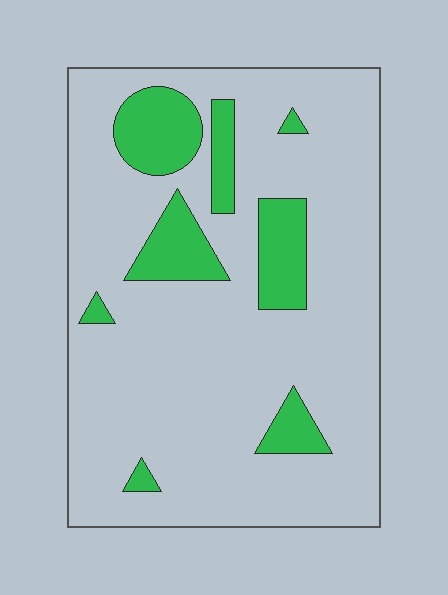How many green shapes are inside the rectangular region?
8.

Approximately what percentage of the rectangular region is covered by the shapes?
Approximately 15%.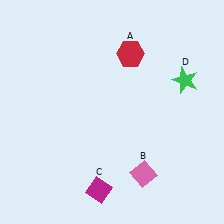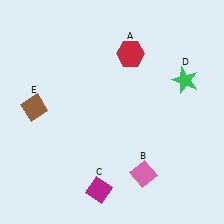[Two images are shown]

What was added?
A brown diamond (E) was added in Image 2.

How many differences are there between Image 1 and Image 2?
There is 1 difference between the two images.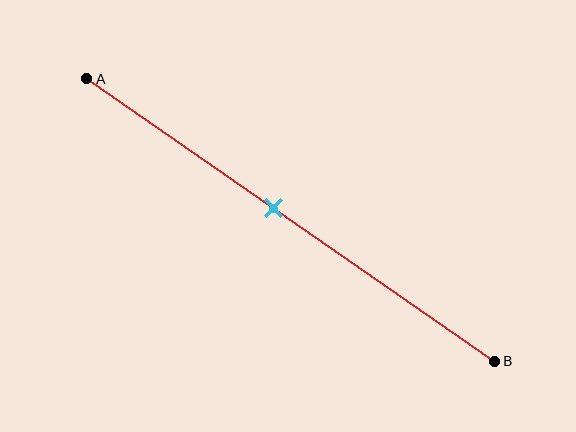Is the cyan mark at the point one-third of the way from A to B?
No, the mark is at about 45% from A, not at the 33% one-third point.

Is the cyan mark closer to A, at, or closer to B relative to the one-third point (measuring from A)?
The cyan mark is closer to point B than the one-third point of segment AB.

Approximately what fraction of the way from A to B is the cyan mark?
The cyan mark is approximately 45% of the way from A to B.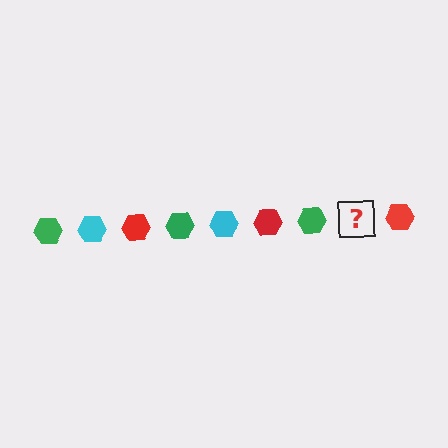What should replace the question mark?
The question mark should be replaced with a cyan hexagon.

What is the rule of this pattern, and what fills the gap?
The rule is that the pattern cycles through green, cyan, red hexagons. The gap should be filled with a cyan hexagon.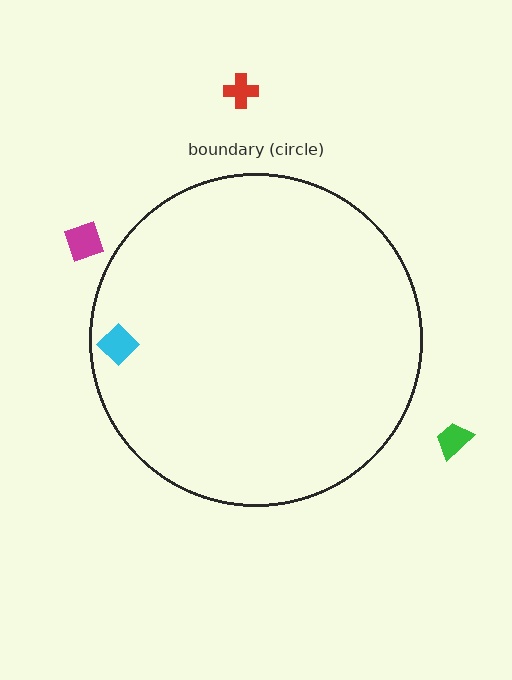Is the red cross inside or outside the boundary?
Outside.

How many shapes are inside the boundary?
1 inside, 3 outside.